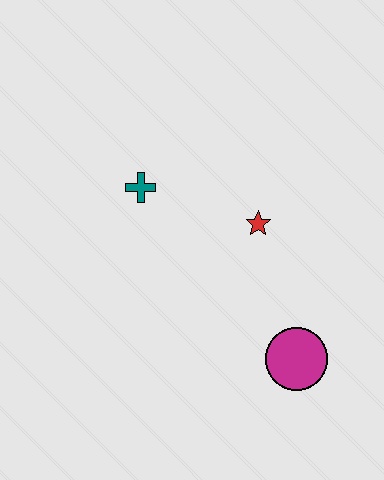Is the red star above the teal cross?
No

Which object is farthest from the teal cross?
The magenta circle is farthest from the teal cross.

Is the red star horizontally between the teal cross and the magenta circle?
Yes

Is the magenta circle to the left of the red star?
No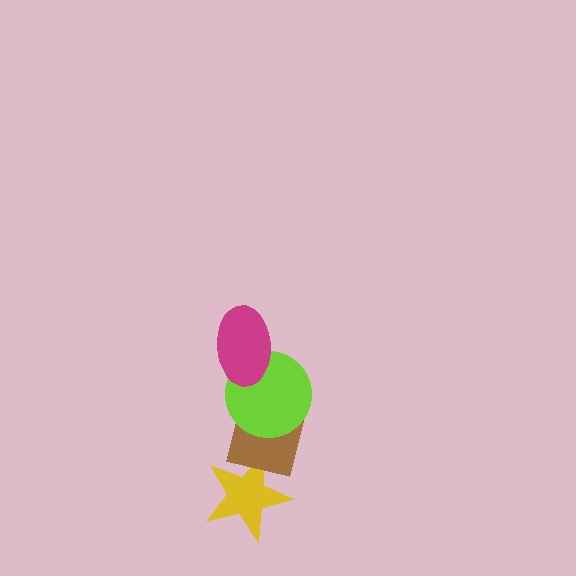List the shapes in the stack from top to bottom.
From top to bottom: the magenta ellipse, the lime circle, the brown square, the yellow star.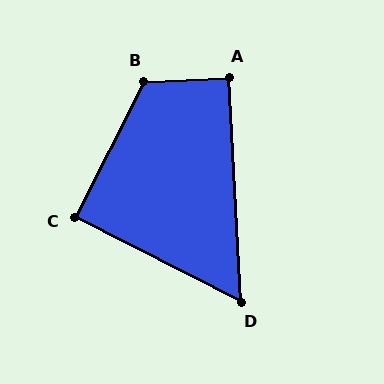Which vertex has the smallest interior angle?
D, at approximately 60 degrees.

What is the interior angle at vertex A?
Approximately 90 degrees (approximately right).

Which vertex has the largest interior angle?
B, at approximately 120 degrees.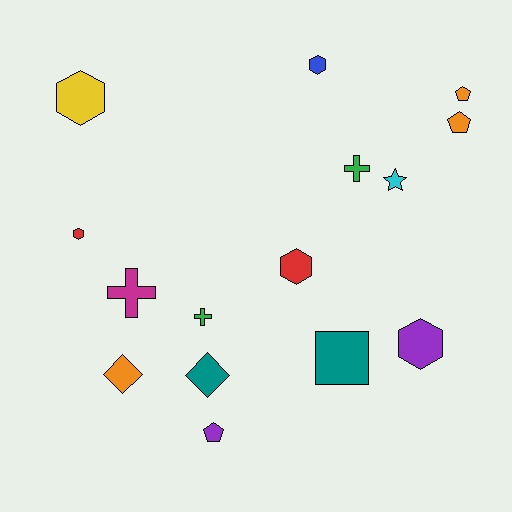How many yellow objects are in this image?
There is 1 yellow object.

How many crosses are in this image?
There are 3 crosses.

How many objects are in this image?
There are 15 objects.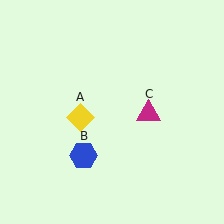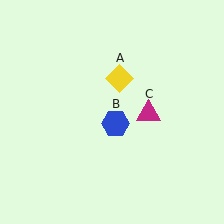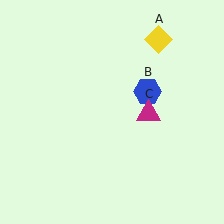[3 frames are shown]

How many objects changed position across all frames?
2 objects changed position: yellow diamond (object A), blue hexagon (object B).